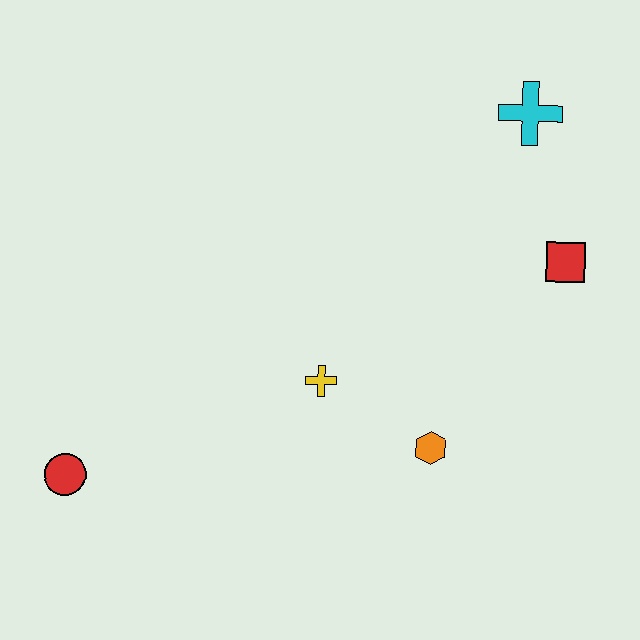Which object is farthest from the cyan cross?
The red circle is farthest from the cyan cross.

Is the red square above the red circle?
Yes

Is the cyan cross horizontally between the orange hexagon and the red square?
Yes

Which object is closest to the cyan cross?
The red square is closest to the cyan cross.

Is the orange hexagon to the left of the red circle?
No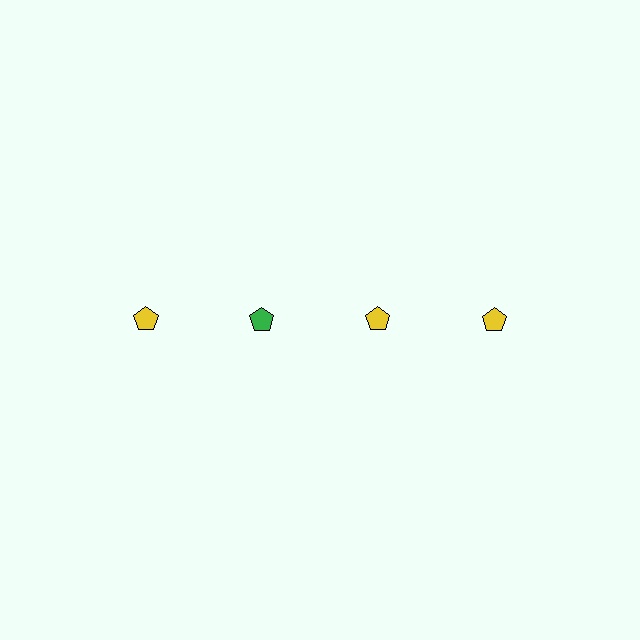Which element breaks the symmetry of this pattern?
The green pentagon in the top row, second from left column breaks the symmetry. All other shapes are yellow pentagons.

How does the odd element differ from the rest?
It has a different color: green instead of yellow.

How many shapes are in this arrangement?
There are 4 shapes arranged in a grid pattern.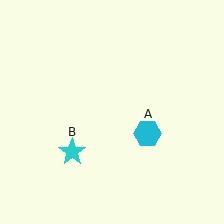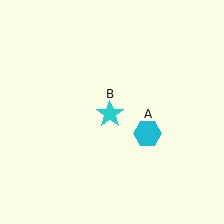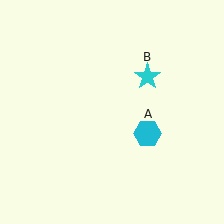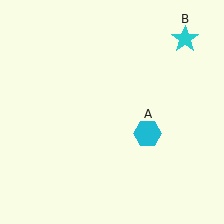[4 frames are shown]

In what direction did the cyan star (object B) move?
The cyan star (object B) moved up and to the right.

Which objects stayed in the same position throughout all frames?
Cyan hexagon (object A) remained stationary.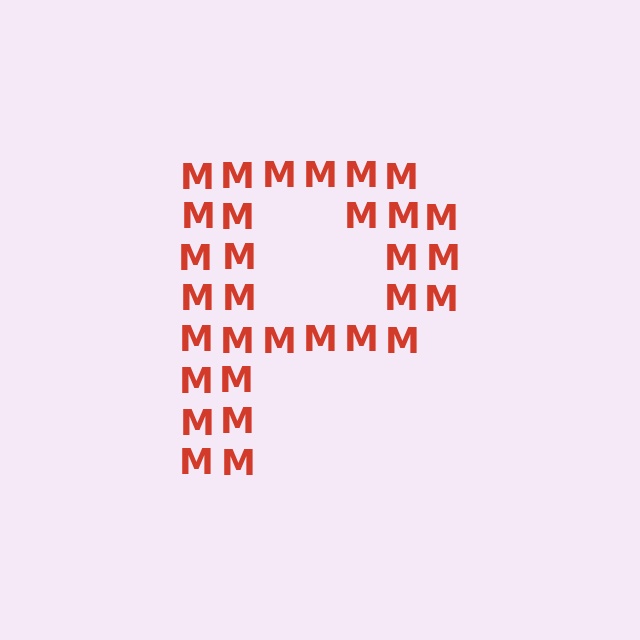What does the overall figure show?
The overall figure shows the letter P.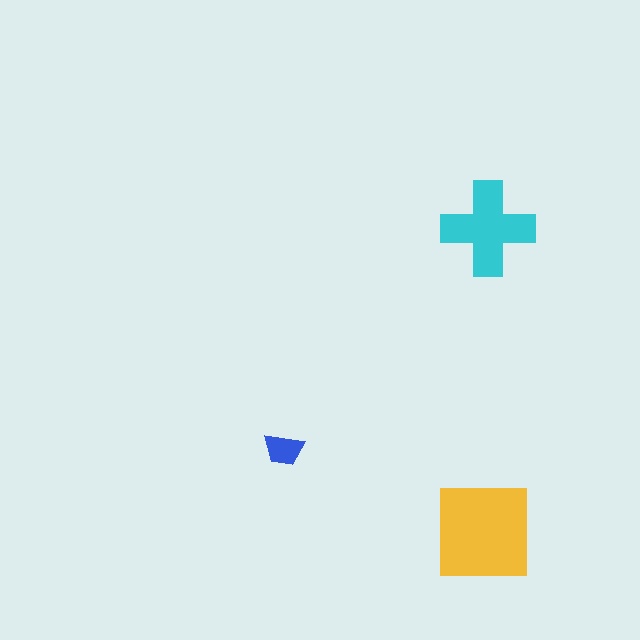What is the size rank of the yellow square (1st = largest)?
1st.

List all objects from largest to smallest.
The yellow square, the cyan cross, the blue trapezoid.